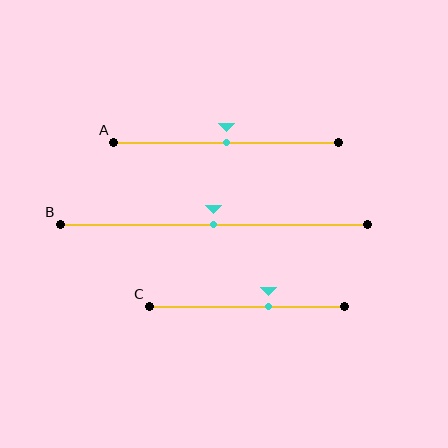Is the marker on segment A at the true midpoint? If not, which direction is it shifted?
Yes, the marker on segment A is at the true midpoint.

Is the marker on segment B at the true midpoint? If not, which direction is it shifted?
Yes, the marker on segment B is at the true midpoint.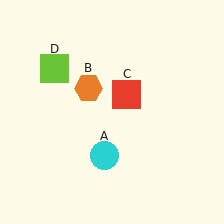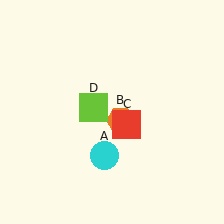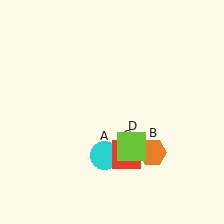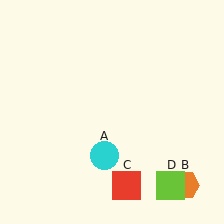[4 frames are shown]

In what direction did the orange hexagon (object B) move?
The orange hexagon (object B) moved down and to the right.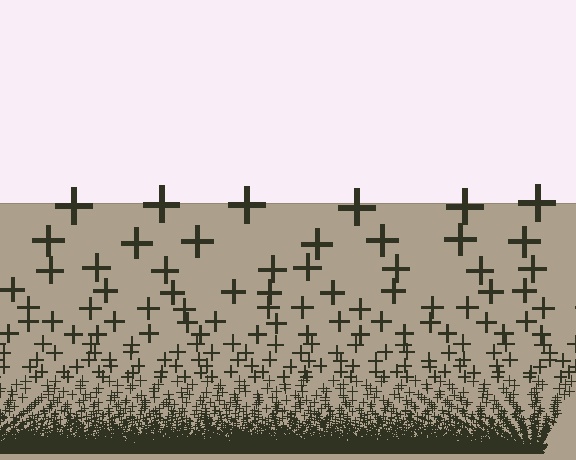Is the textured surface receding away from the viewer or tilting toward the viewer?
The surface appears to tilt toward the viewer. Texture elements get larger and sparser toward the top.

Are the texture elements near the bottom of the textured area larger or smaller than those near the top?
Smaller. The gradient is inverted — elements near the bottom are smaller and denser.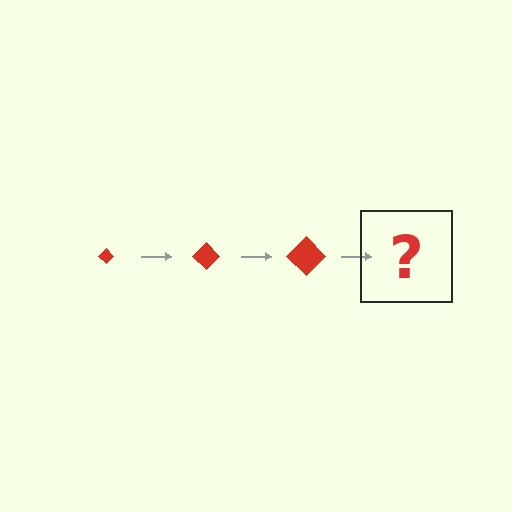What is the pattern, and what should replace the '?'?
The pattern is that the diamond gets progressively larger each step. The '?' should be a red diamond, larger than the previous one.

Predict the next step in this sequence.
The next step is a red diamond, larger than the previous one.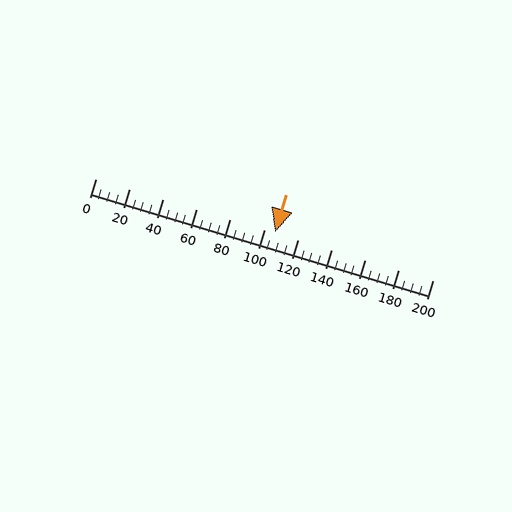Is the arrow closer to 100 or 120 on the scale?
The arrow is closer to 100.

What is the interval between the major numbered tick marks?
The major tick marks are spaced 20 units apart.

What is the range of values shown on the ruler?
The ruler shows values from 0 to 200.